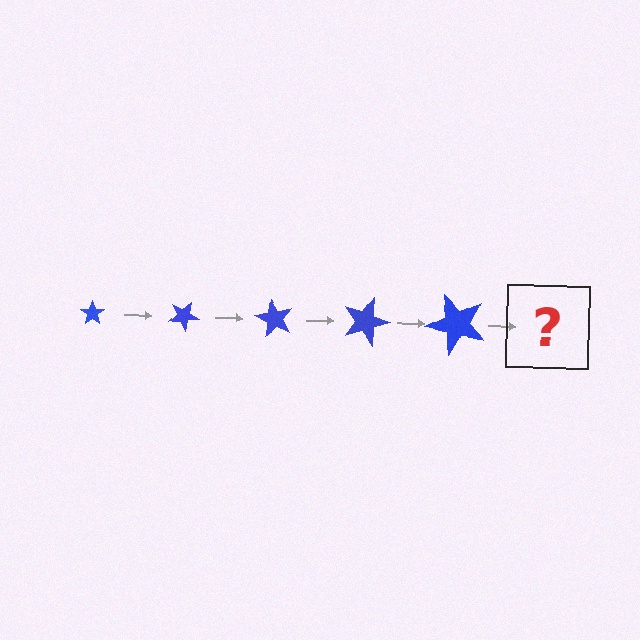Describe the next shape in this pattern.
It should be a star, larger than the previous one and rotated 150 degrees from the start.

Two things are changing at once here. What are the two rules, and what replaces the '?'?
The two rules are that the star grows larger each step and it rotates 30 degrees each step. The '?' should be a star, larger than the previous one and rotated 150 degrees from the start.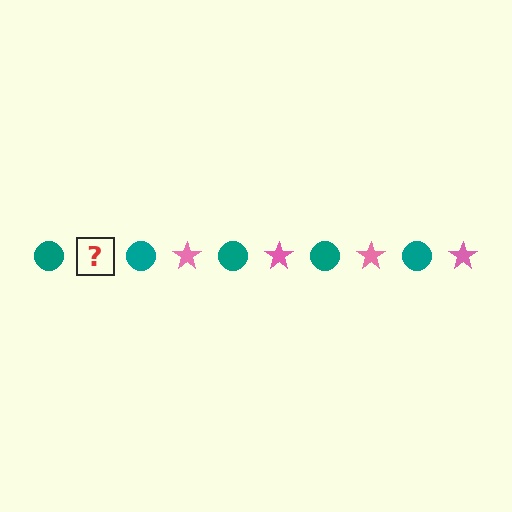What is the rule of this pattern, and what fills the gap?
The rule is that the pattern alternates between teal circle and pink star. The gap should be filled with a pink star.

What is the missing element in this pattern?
The missing element is a pink star.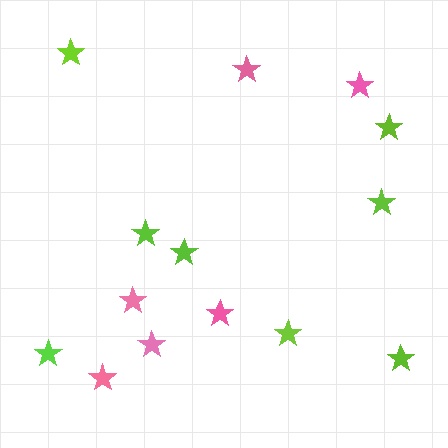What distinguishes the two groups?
There are 2 groups: one group of pink stars (6) and one group of lime stars (8).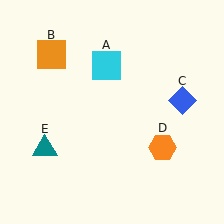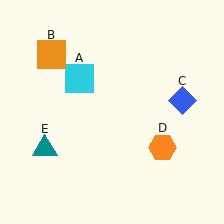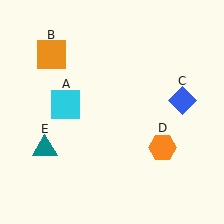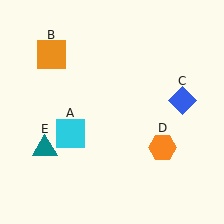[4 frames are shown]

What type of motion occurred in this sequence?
The cyan square (object A) rotated counterclockwise around the center of the scene.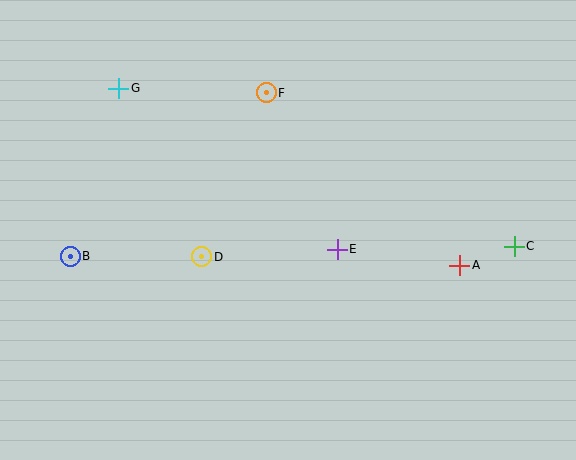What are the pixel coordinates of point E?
Point E is at (337, 249).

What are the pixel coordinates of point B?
Point B is at (70, 256).